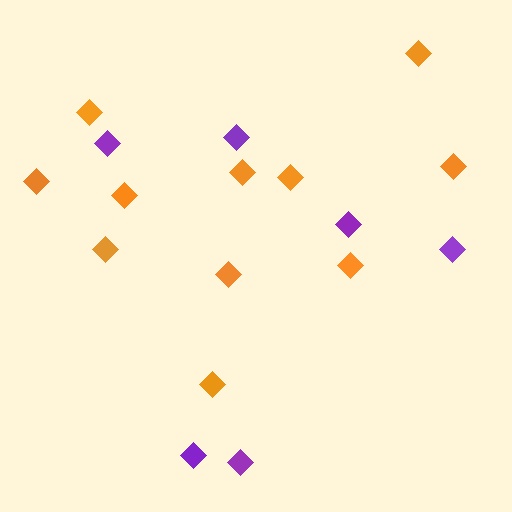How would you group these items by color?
There are 2 groups: one group of orange diamonds (11) and one group of purple diamonds (6).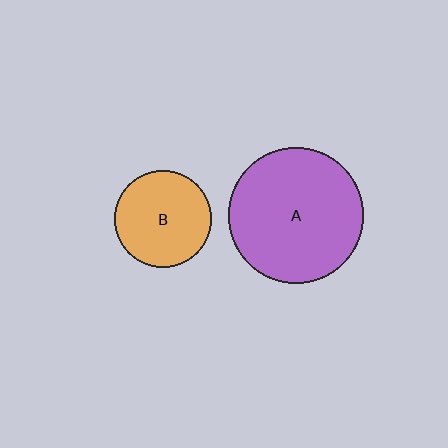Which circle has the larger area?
Circle A (purple).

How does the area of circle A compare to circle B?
Approximately 1.9 times.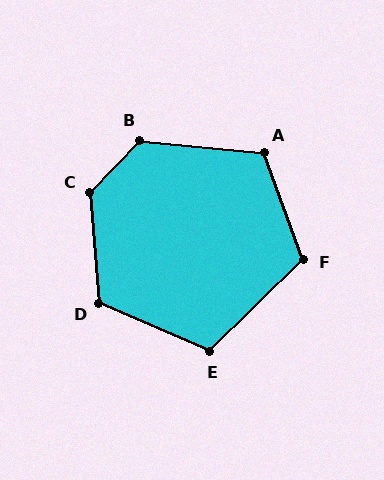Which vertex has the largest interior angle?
C, at approximately 132 degrees.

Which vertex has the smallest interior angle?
E, at approximately 112 degrees.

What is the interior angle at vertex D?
Approximately 118 degrees (obtuse).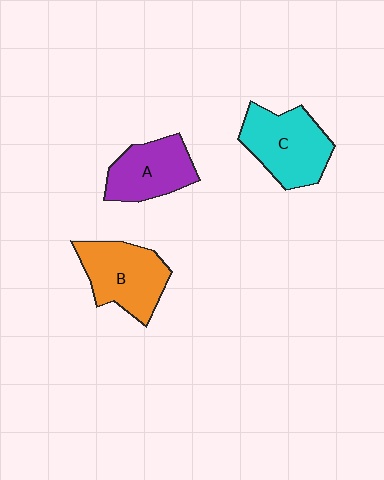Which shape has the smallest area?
Shape A (purple).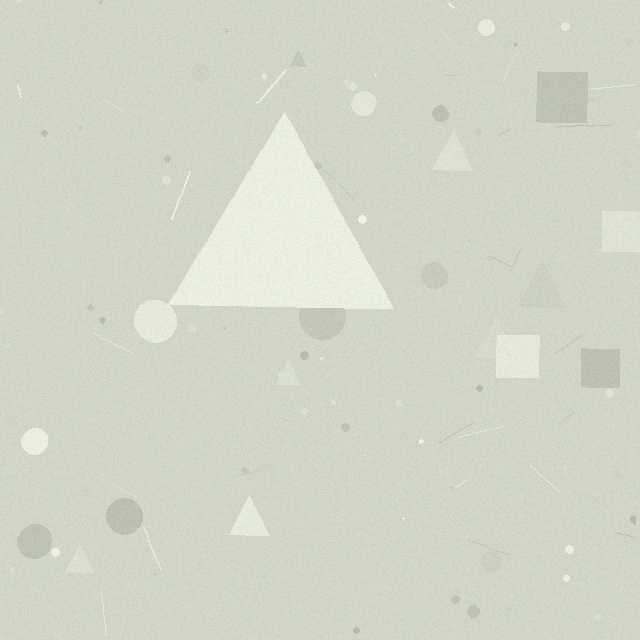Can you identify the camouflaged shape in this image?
The camouflaged shape is a triangle.